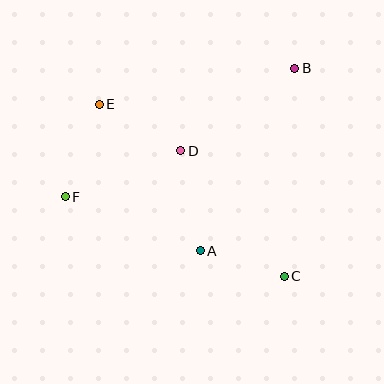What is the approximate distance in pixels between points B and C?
The distance between B and C is approximately 208 pixels.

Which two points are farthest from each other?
Points B and F are farthest from each other.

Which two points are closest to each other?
Points A and C are closest to each other.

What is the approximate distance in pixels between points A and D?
The distance between A and D is approximately 102 pixels.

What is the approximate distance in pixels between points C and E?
The distance between C and E is approximately 253 pixels.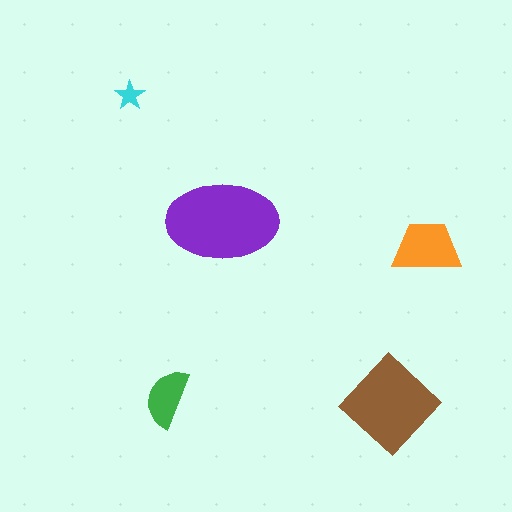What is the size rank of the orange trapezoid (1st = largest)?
3rd.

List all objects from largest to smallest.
The purple ellipse, the brown diamond, the orange trapezoid, the green semicircle, the cyan star.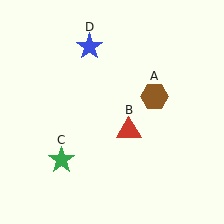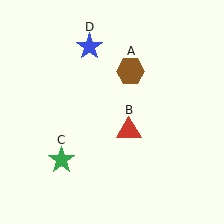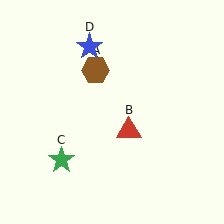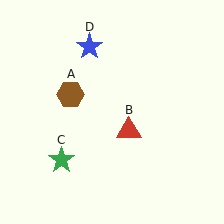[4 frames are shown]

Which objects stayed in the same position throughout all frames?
Red triangle (object B) and green star (object C) and blue star (object D) remained stationary.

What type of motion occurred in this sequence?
The brown hexagon (object A) rotated counterclockwise around the center of the scene.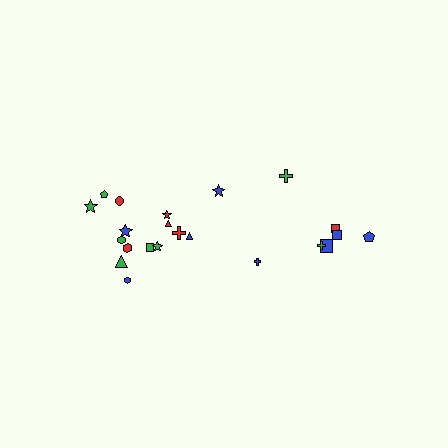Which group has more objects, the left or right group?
The left group.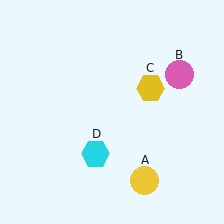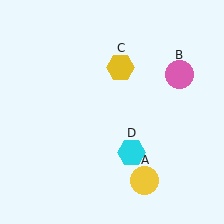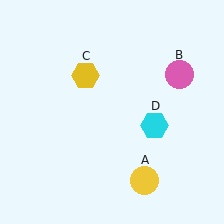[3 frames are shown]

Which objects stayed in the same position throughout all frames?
Yellow circle (object A) and pink circle (object B) remained stationary.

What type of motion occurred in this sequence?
The yellow hexagon (object C), cyan hexagon (object D) rotated counterclockwise around the center of the scene.